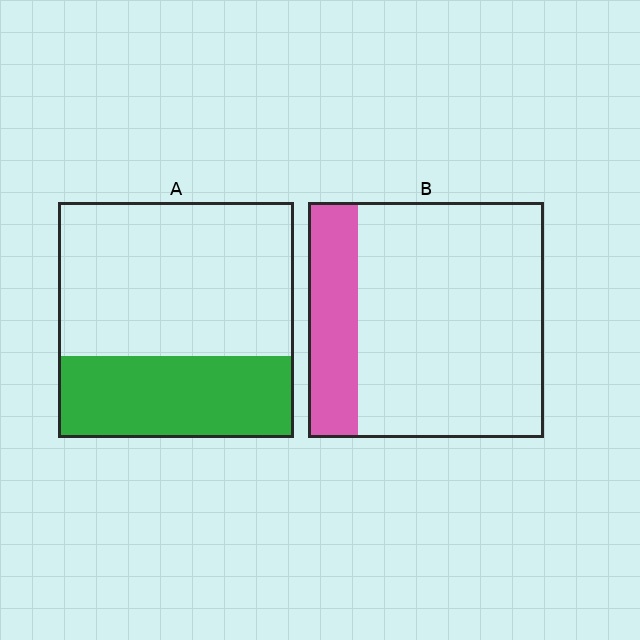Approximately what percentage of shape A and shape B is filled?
A is approximately 35% and B is approximately 20%.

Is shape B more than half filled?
No.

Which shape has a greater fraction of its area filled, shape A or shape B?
Shape A.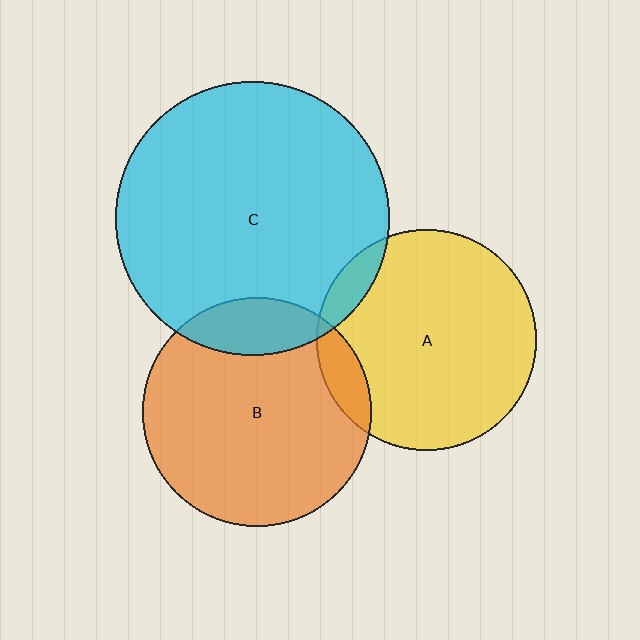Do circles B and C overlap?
Yes.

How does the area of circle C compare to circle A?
Approximately 1.5 times.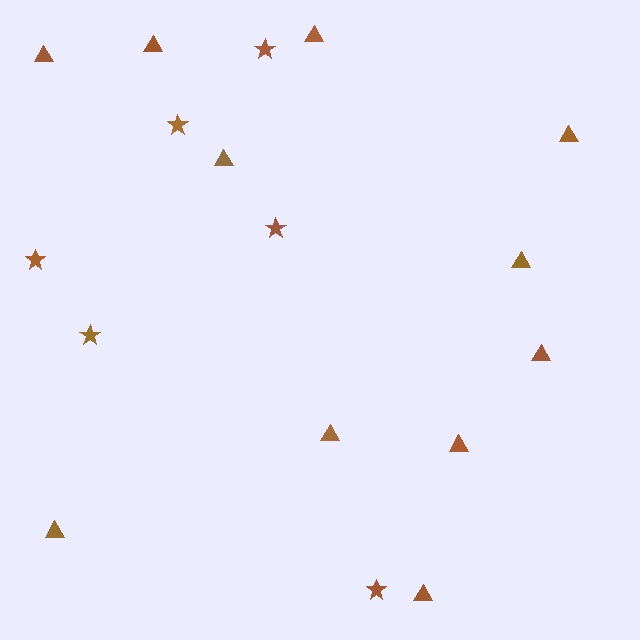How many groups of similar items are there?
There are 2 groups: one group of triangles (11) and one group of stars (6).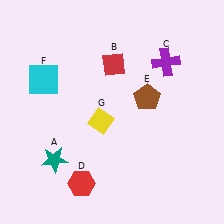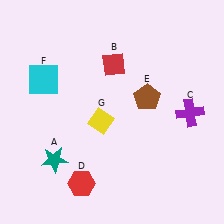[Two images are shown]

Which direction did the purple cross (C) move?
The purple cross (C) moved down.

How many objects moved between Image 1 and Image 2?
1 object moved between the two images.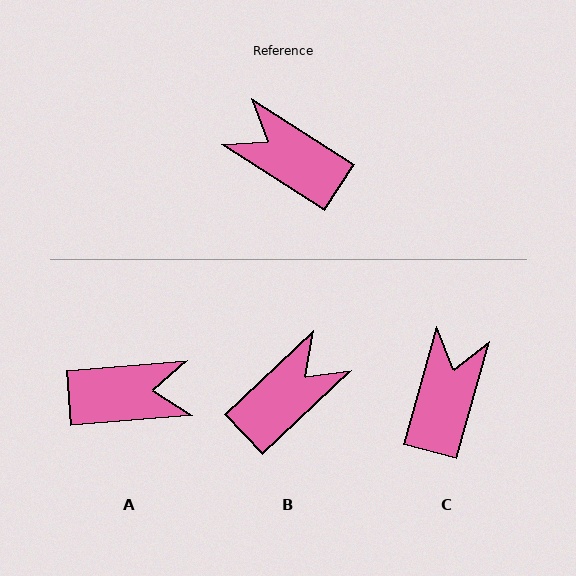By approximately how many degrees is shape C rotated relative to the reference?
Approximately 73 degrees clockwise.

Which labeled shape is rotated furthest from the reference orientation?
A, about 142 degrees away.